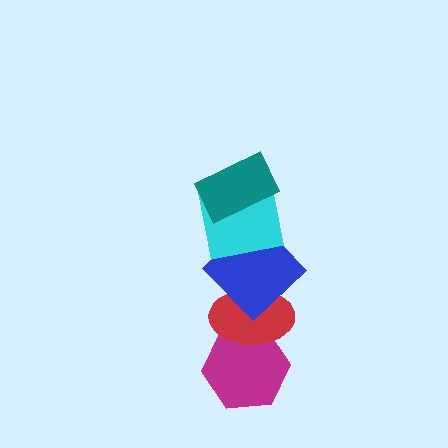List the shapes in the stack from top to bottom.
From top to bottom: the teal rectangle, the cyan square, the blue diamond, the red ellipse, the magenta hexagon.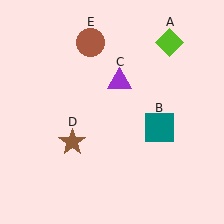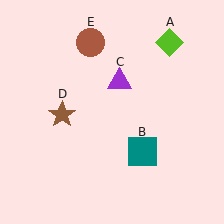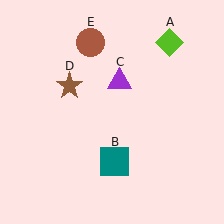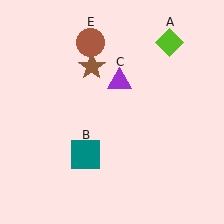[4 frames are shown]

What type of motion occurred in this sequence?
The teal square (object B), brown star (object D) rotated clockwise around the center of the scene.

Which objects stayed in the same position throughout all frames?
Lime diamond (object A) and purple triangle (object C) and brown circle (object E) remained stationary.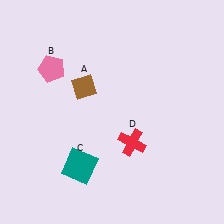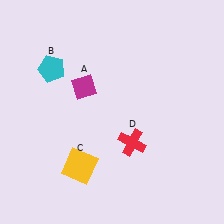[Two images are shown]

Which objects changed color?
A changed from brown to magenta. B changed from pink to cyan. C changed from teal to yellow.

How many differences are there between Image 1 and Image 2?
There are 3 differences between the two images.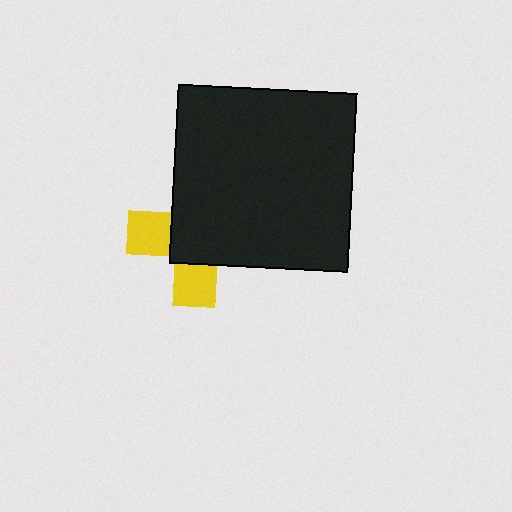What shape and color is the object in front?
The object in front is a black square.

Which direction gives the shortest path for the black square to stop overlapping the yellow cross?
Moving toward the upper-right gives the shortest separation.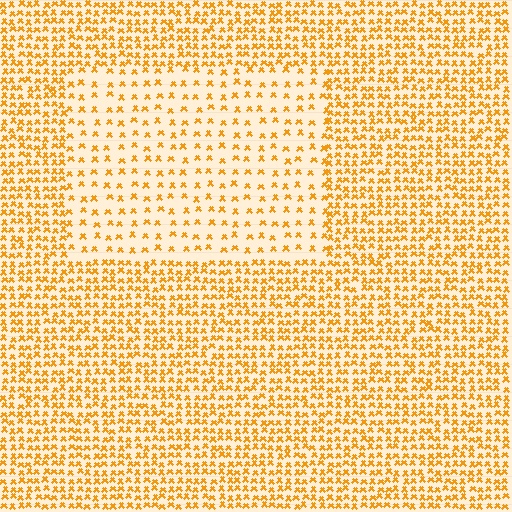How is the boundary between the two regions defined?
The boundary is defined by a change in element density (approximately 2.3x ratio). All elements are the same color, size, and shape.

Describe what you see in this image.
The image contains small orange elements arranged at two different densities. A rectangle-shaped region is visible where the elements are less densely packed than the surrounding area.